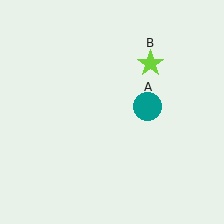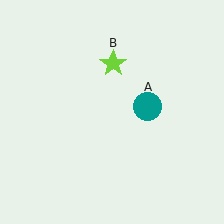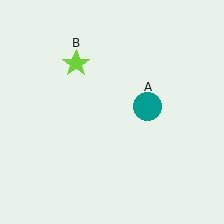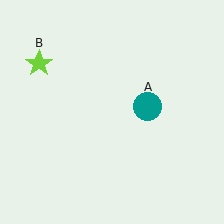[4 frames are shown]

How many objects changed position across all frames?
1 object changed position: lime star (object B).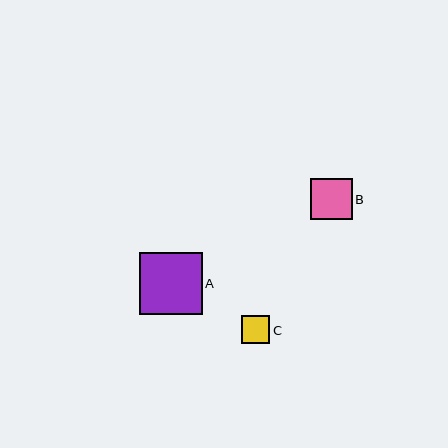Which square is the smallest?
Square C is the smallest with a size of approximately 28 pixels.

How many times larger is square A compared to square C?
Square A is approximately 2.2 times the size of square C.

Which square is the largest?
Square A is the largest with a size of approximately 63 pixels.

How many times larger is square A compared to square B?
Square A is approximately 1.5 times the size of square B.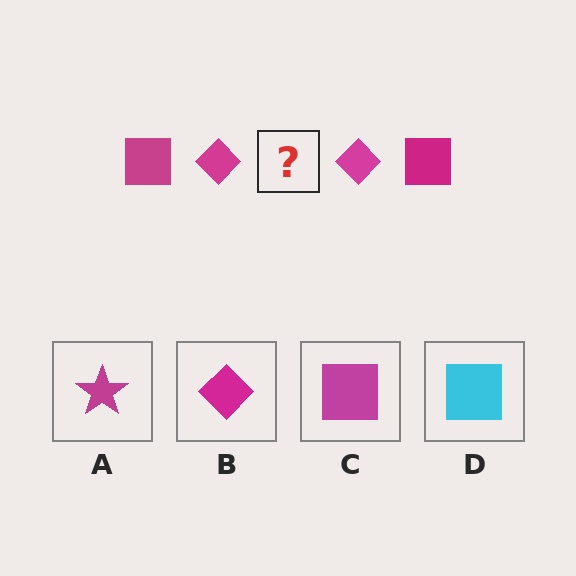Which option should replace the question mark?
Option C.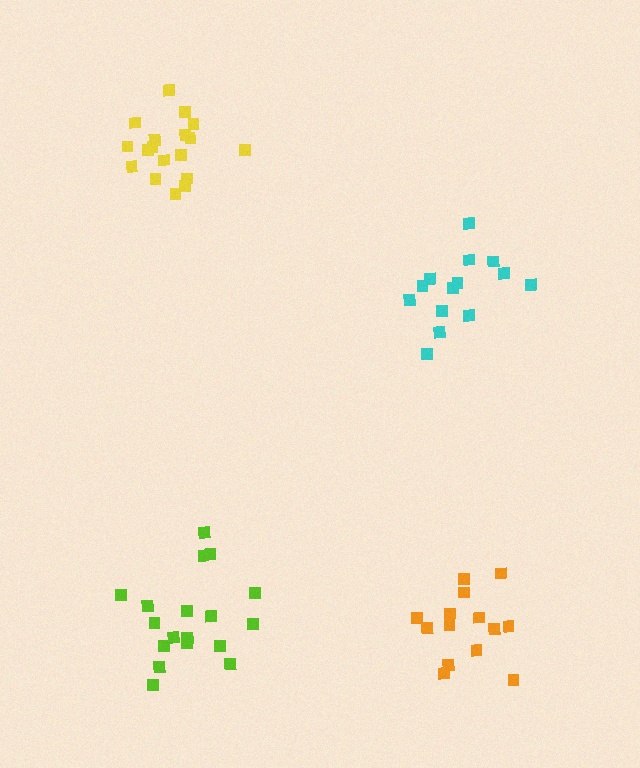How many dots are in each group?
Group 1: 14 dots, Group 2: 18 dots, Group 3: 15 dots, Group 4: 18 dots (65 total).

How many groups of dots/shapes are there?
There are 4 groups.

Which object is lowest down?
The orange cluster is bottommost.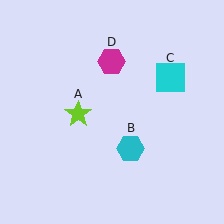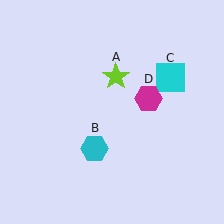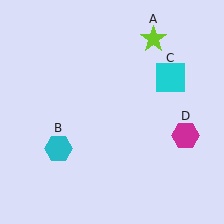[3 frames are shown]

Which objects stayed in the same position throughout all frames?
Cyan square (object C) remained stationary.